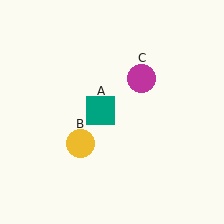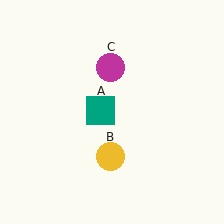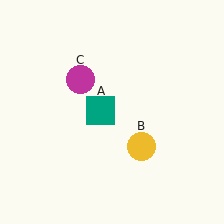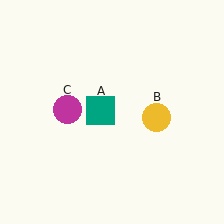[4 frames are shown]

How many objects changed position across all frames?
2 objects changed position: yellow circle (object B), magenta circle (object C).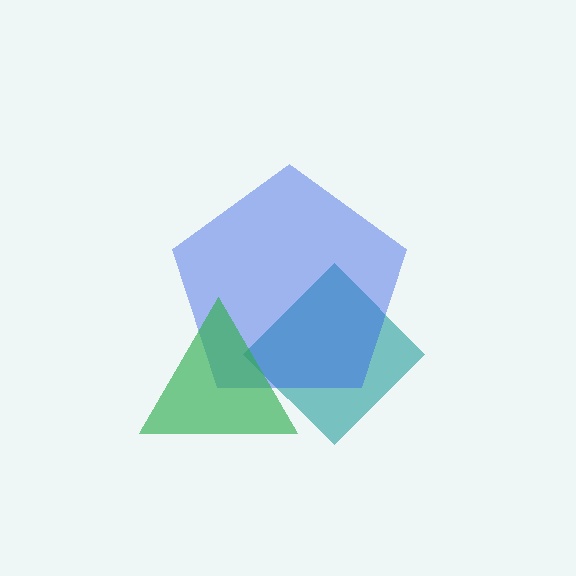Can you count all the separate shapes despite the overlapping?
Yes, there are 3 separate shapes.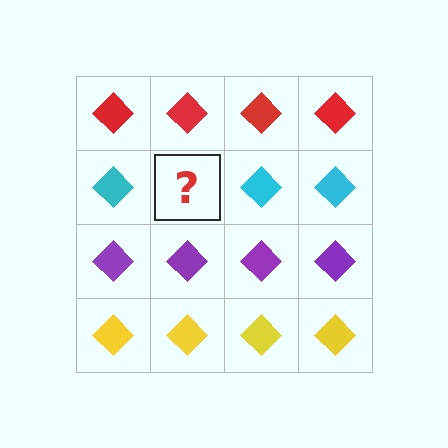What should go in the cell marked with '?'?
The missing cell should contain a cyan diamond.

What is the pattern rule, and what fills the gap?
The rule is that each row has a consistent color. The gap should be filled with a cyan diamond.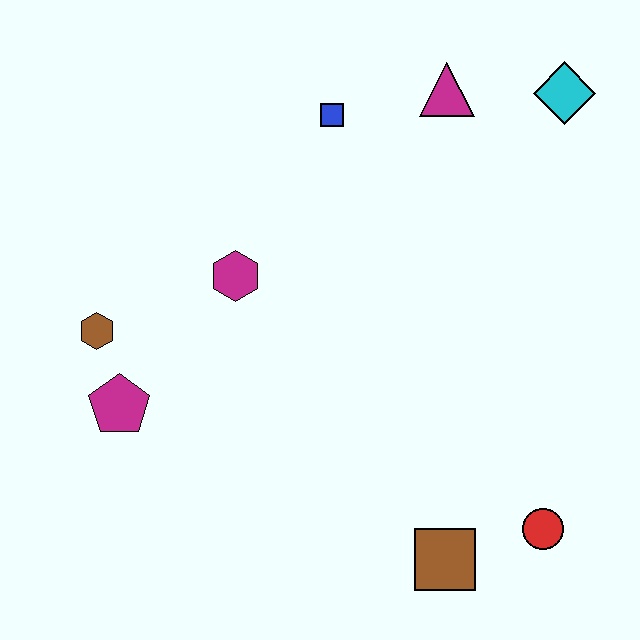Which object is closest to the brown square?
The red circle is closest to the brown square.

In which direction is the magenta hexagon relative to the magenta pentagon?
The magenta hexagon is above the magenta pentagon.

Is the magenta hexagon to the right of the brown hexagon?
Yes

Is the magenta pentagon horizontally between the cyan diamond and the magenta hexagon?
No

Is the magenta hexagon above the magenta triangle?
No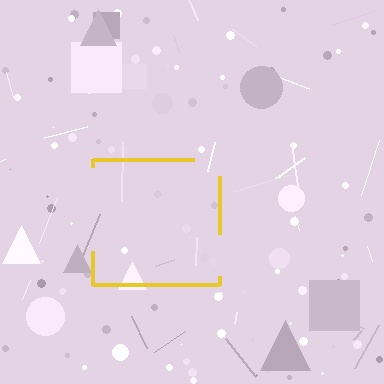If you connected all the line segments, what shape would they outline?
They would outline a square.